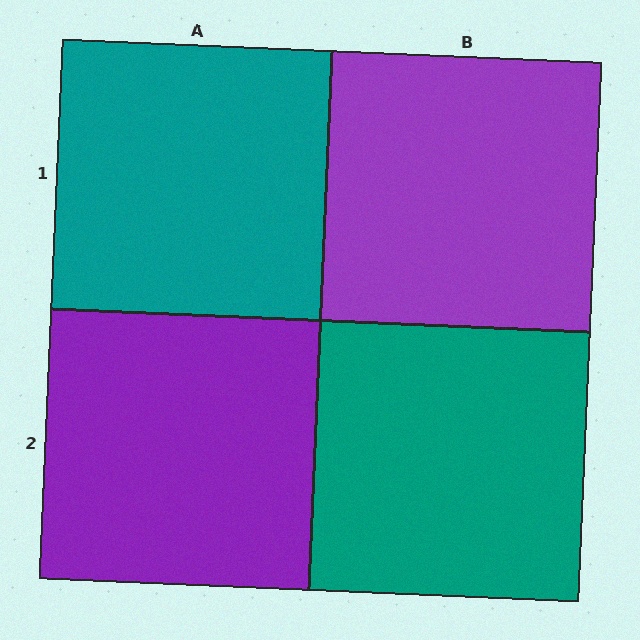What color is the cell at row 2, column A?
Purple.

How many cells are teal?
2 cells are teal.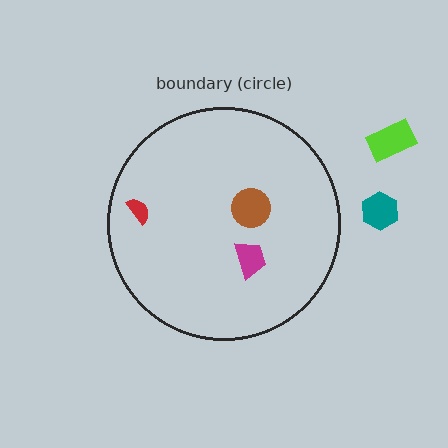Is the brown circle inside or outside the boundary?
Inside.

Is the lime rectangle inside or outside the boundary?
Outside.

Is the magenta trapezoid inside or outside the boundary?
Inside.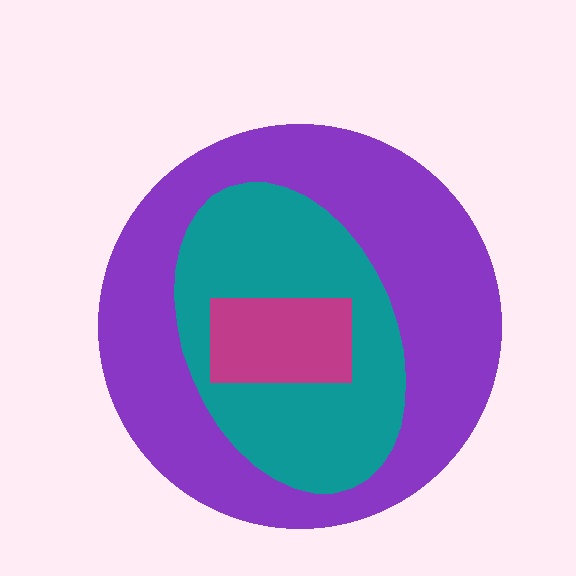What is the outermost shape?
The purple circle.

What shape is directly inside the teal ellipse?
The magenta rectangle.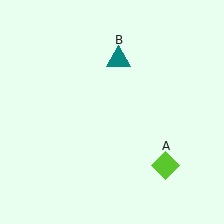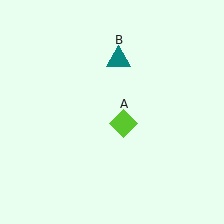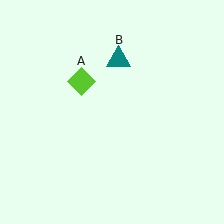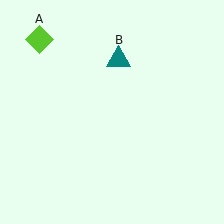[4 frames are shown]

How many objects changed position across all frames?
1 object changed position: lime diamond (object A).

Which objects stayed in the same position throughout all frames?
Teal triangle (object B) remained stationary.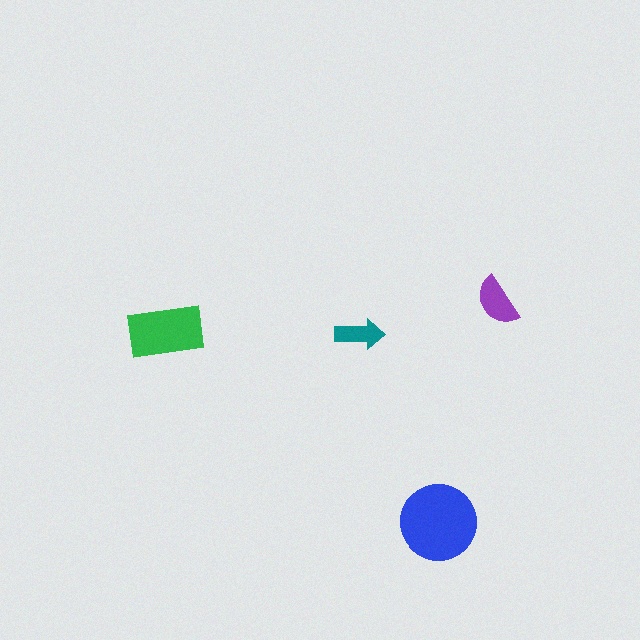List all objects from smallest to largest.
The teal arrow, the purple semicircle, the green rectangle, the blue circle.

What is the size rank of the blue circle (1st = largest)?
1st.